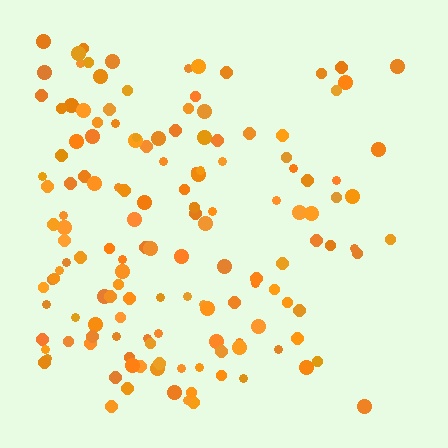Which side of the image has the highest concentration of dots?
The left.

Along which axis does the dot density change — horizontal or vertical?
Horizontal.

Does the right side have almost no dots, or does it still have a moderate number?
Still a moderate number, just noticeably fewer than the left.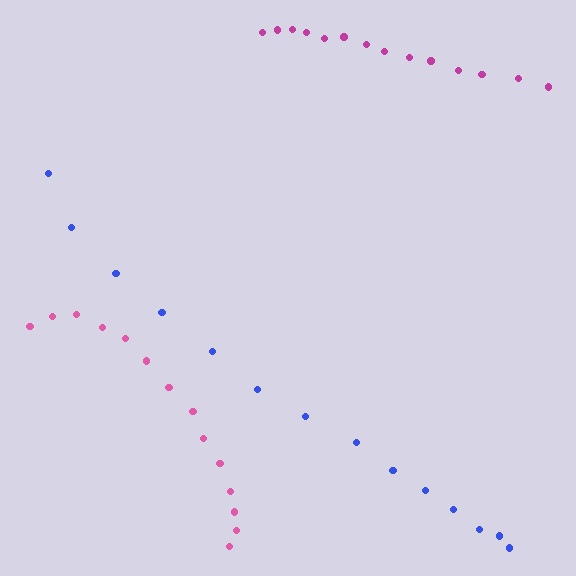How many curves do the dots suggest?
There are 3 distinct paths.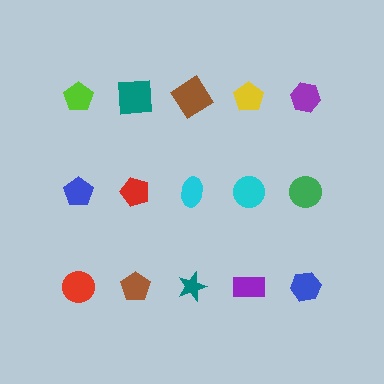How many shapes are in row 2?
5 shapes.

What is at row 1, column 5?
A purple hexagon.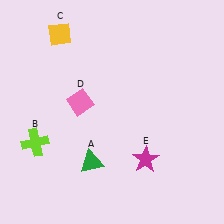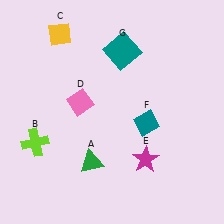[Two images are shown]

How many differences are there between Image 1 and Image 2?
There are 2 differences between the two images.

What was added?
A teal diamond (F), a teal square (G) were added in Image 2.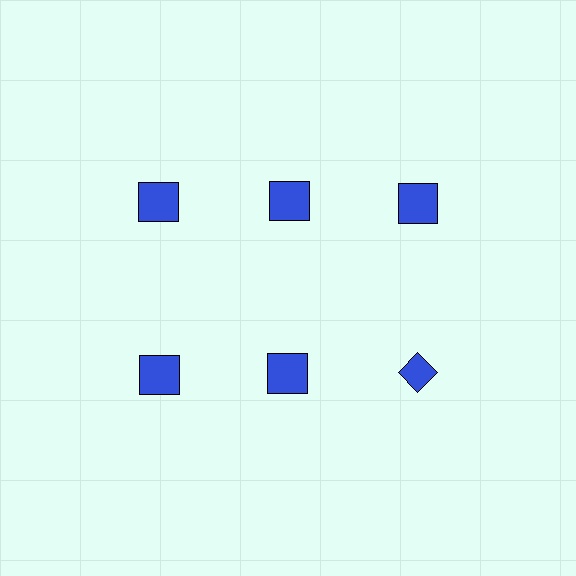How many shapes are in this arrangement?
There are 6 shapes arranged in a grid pattern.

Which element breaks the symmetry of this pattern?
The blue diamond in the second row, center column breaks the symmetry. All other shapes are blue squares.